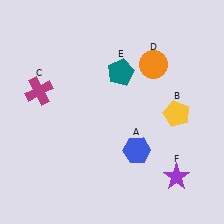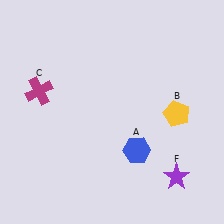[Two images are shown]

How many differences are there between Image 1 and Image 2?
There are 2 differences between the two images.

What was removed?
The orange circle (D), the teal pentagon (E) were removed in Image 2.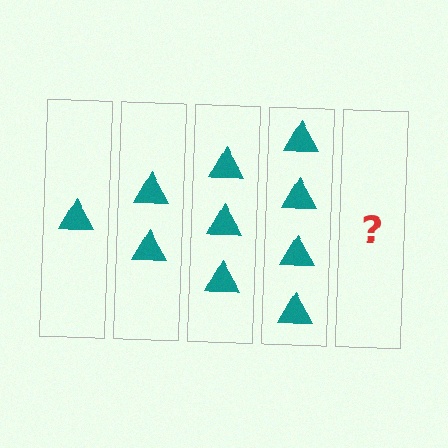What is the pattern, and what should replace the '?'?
The pattern is that each step adds one more triangle. The '?' should be 5 triangles.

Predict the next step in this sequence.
The next step is 5 triangles.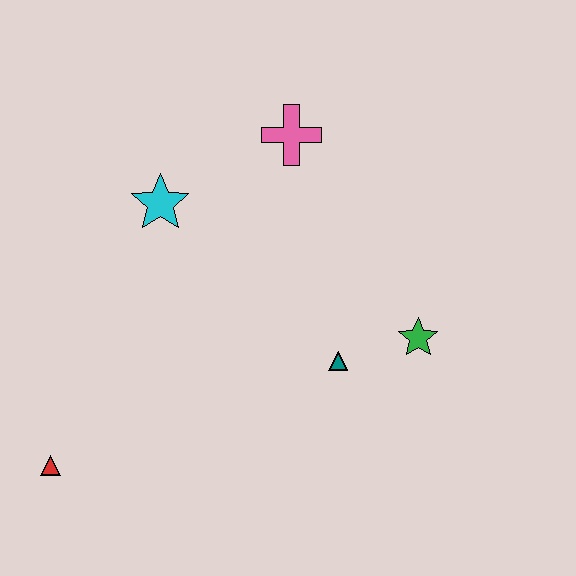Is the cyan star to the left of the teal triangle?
Yes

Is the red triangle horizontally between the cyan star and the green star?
No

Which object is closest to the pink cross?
The cyan star is closest to the pink cross.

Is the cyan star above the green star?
Yes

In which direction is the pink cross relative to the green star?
The pink cross is above the green star.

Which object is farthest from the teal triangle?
The red triangle is farthest from the teal triangle.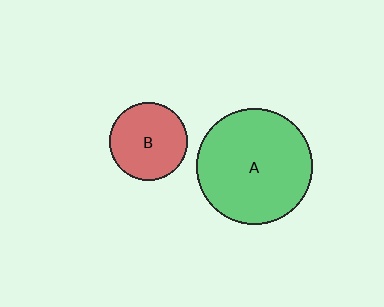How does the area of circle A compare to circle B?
Approximately 2.2 times.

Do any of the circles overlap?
No, none of the circles overlap.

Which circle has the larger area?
Circle A (green).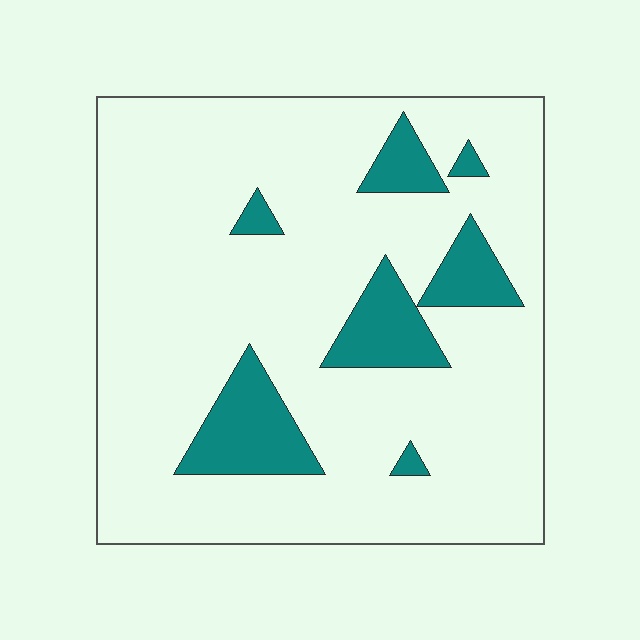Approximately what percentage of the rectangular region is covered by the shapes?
Approximately 15%.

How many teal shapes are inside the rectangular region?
7.